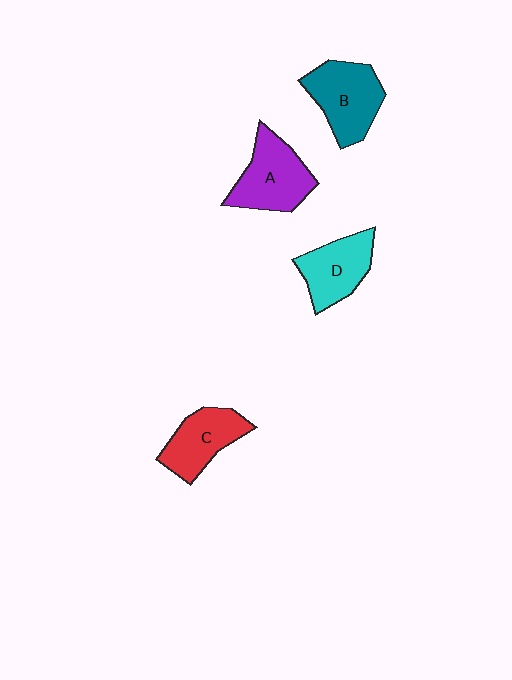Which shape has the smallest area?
Shape C (red).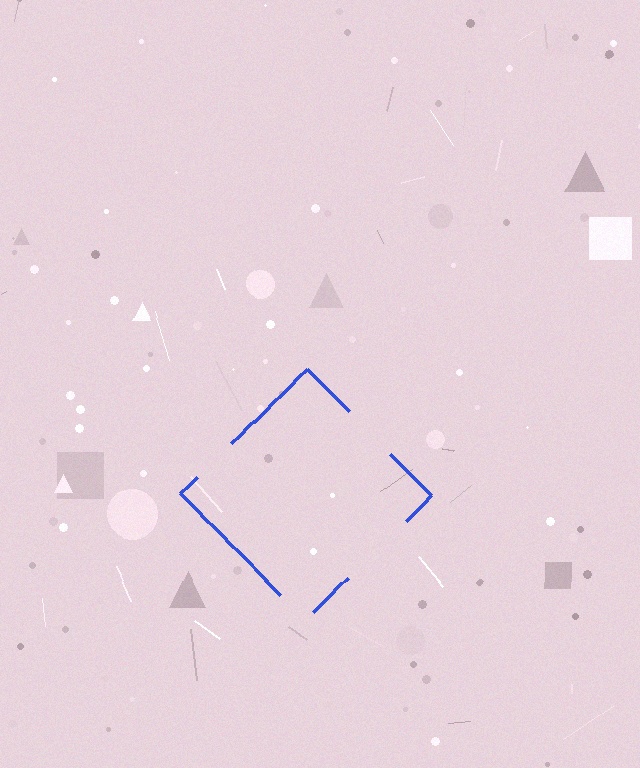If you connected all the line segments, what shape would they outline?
They would outline a diamond.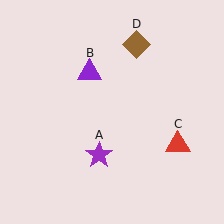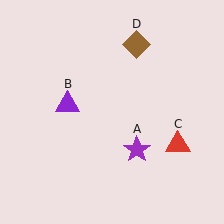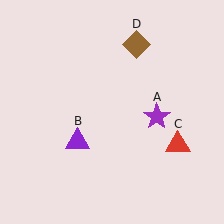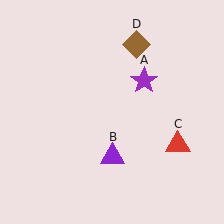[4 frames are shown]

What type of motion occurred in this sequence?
The purple star (object A), purple triangle (object B) rotated counterclockwise around the center of the scene.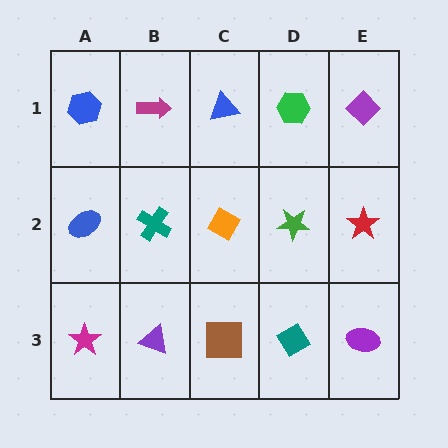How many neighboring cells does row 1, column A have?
2.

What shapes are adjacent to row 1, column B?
A teal cross (row 2, column B), a blue hexagon (row 1, column A), a blue triangle (row 1, column C).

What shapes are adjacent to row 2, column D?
A green hexagon (row 1, column D), a teal diamond (row 3, column D), an orange diamond (row 2, column C), a red star (row 2, column E).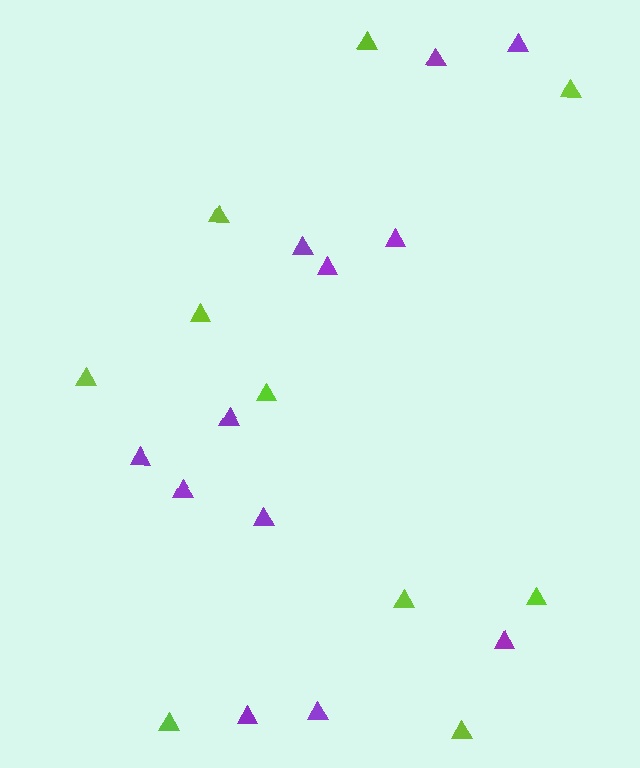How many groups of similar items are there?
There are 2 groups: one group of purple triangles (12) and one group of lime triangles (10).